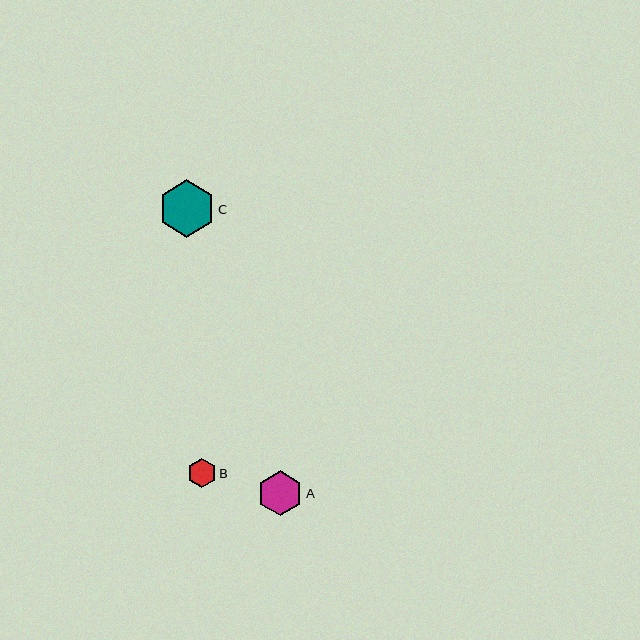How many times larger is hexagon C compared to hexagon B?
Hexagon C is approximately 2.0 times the size of hexagon B.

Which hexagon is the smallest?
Hexagon B is the smallest with a size of approximately 28 pixels.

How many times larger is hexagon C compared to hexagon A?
Hexagon C is approximately 1.3 times the size of hexagon A.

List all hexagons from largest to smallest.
From largest to smallest: C, A, B.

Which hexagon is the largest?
Hexagon C is the largest with a size of approximately 57 pixels.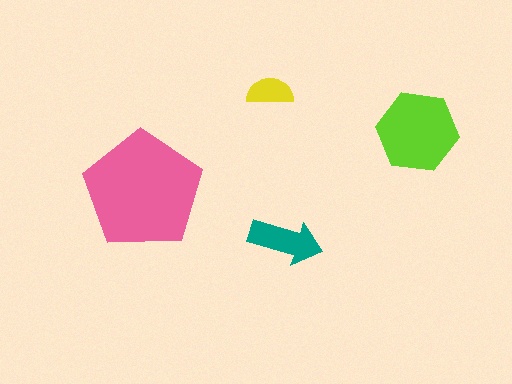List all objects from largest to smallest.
The pink pentagon, the lime hexagon, the teal arrow, the yellow semicircle.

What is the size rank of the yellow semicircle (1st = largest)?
4th.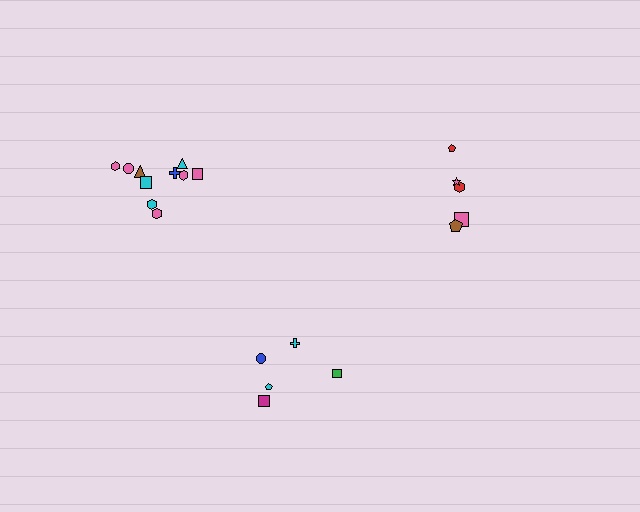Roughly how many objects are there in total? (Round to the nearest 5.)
Roughly 20 objects in total.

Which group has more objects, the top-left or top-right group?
The top-left group.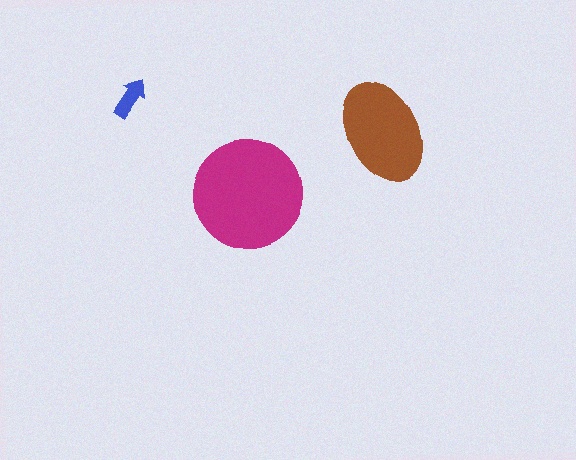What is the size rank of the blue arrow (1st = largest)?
3rd.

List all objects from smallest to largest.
The blue arrow, the brown ellipse, the magenta circle.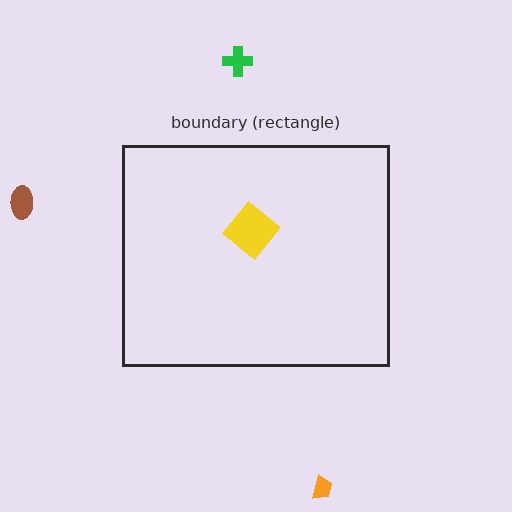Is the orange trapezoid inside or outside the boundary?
Outside.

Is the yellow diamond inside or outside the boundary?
Inside.